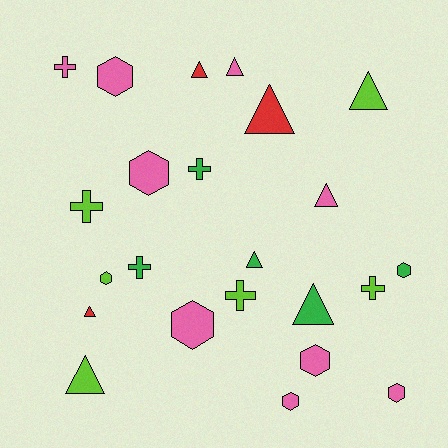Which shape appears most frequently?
Triangle, with 9 objects.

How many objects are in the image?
There are 23 objects.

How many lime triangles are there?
There are 2 lime triangles.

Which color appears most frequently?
Pink, with 9 objects.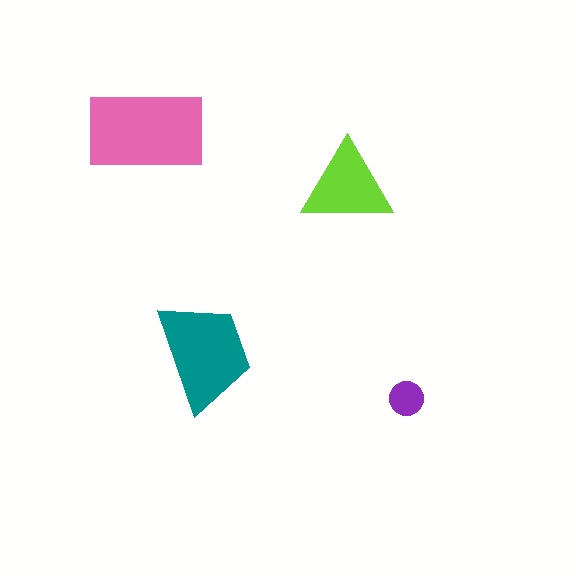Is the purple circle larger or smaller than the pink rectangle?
Smaller.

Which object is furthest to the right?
The purple circle is rightmost.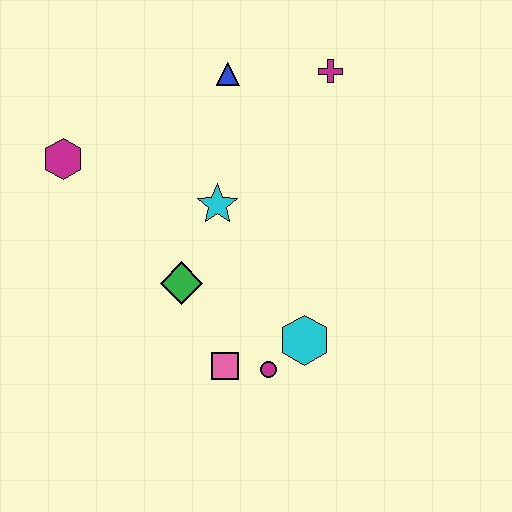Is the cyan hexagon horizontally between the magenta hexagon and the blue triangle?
No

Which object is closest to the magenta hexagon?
The cyan star is closest to the magenta hexagon.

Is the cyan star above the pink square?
Yes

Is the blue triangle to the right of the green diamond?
Yes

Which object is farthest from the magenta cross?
The pink square is farthest from the magenta cross.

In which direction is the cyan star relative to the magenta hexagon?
The cyan star is to the right of the magenta hexagon.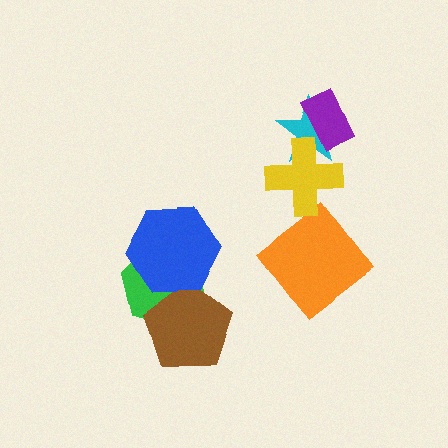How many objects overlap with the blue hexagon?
2 objects overlap with the blue hexagon.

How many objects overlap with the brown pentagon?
2 objects overlap with the brown pentagon.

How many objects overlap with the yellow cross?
1 object overlaps with the yellow cross.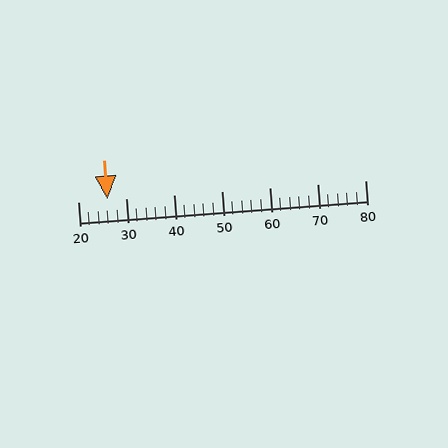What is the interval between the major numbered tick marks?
The major tick marks are spaced 10 units apart.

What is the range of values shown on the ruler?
The ruler shows values from 20 to 80.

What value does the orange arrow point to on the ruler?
The orange arrow points to approximately 26.